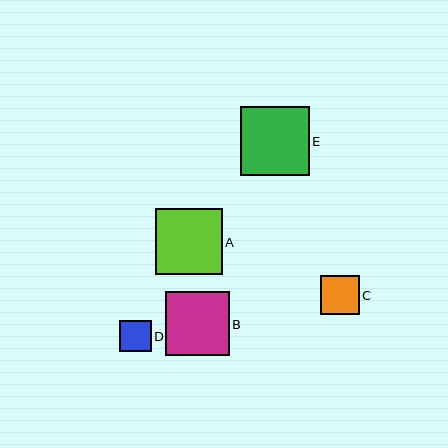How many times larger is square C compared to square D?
Square C is approximately 1.3 times the size of square D.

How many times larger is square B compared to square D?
Square B is approximately 2.0 times the size of square D.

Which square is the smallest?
Square D is the smallest with a size of approximately 31 pixels.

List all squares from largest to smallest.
From largest to smallest: E, A, B, C, D.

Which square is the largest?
Square E is the largest with a size of approximately 69 pixels.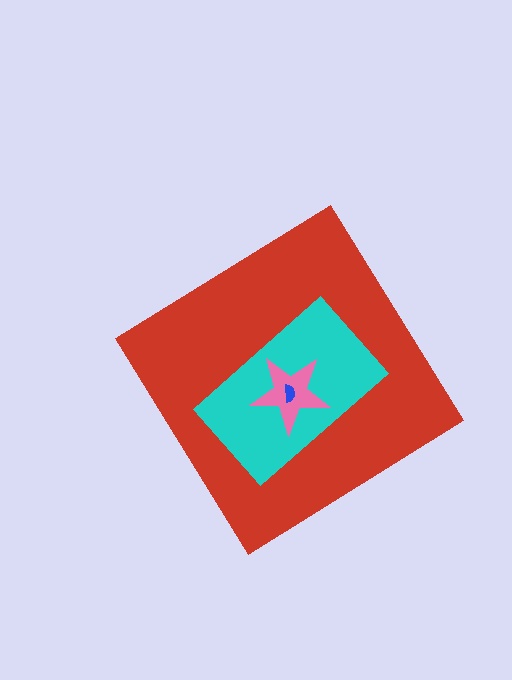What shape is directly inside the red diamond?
The cyan rectangle.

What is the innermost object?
The blue semicircle.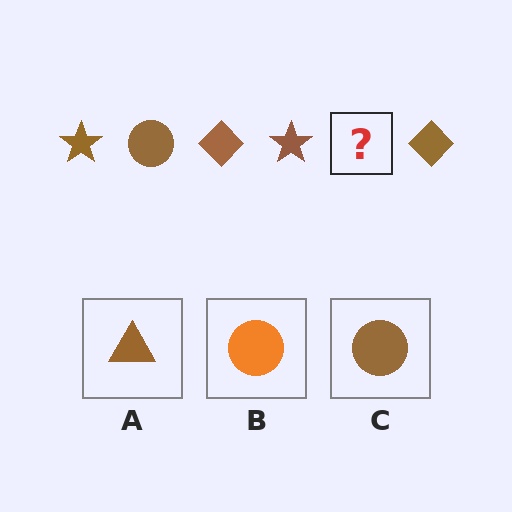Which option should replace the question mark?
Option C.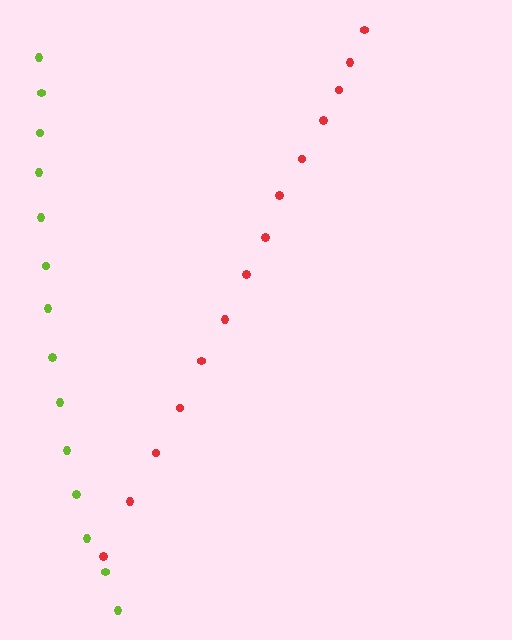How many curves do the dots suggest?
There are 2 distinct paths.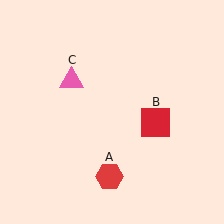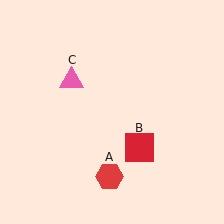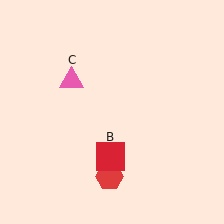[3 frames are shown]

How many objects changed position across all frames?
1 object changed position: red square (object B).